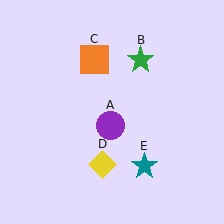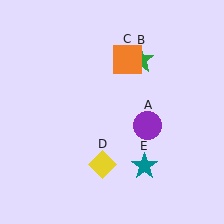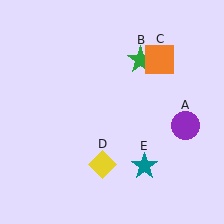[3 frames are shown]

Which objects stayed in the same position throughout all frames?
Green star (object B) and yellow diamond (object D) and teal star (object E) remained stationary.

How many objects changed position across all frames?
2 objects changed position: purple circle (object A), orange square (object C).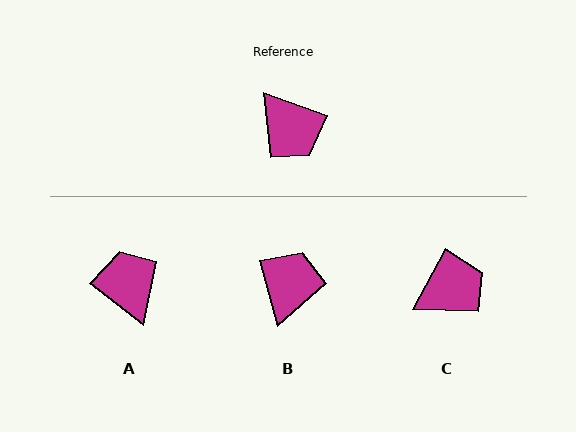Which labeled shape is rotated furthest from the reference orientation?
A, about 161 degrees away.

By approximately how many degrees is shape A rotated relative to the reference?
Approximately 161 degrees counter-clockwise.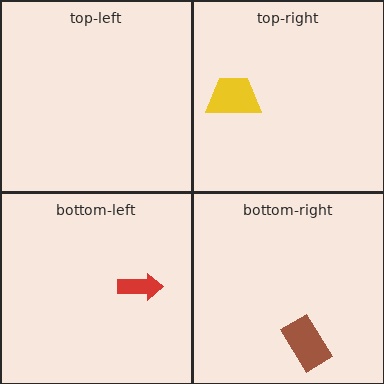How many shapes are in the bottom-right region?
1.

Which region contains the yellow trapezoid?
The top-right region.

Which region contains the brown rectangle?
The bottom-right region.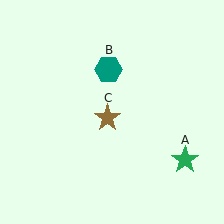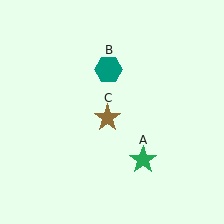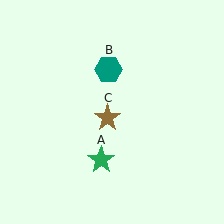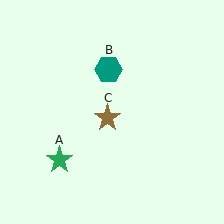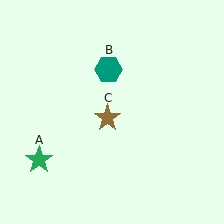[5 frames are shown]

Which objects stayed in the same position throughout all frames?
Teal hexagon (object B) and brown star (object C) remained stationary.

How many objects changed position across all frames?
1 object changed position: green star (object A).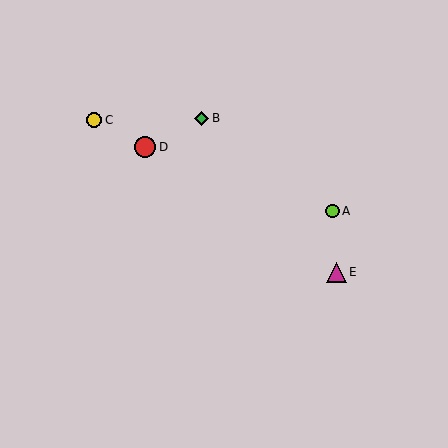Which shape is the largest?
The red circle (labeled D) is the largest.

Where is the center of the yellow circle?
The center of the yellow circle is at (94, 120).